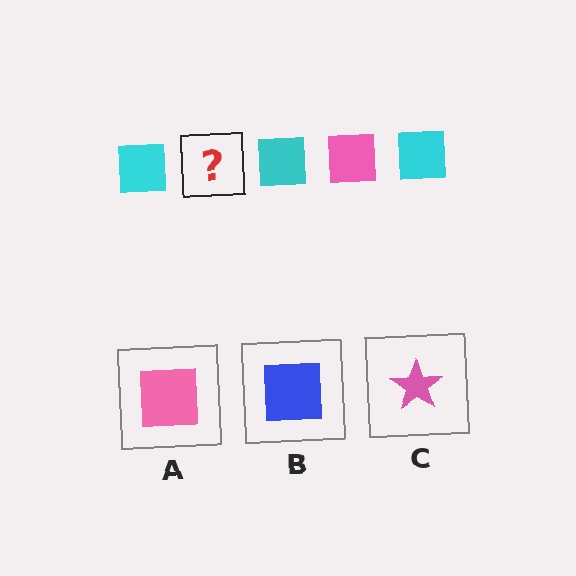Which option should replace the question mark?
Option A.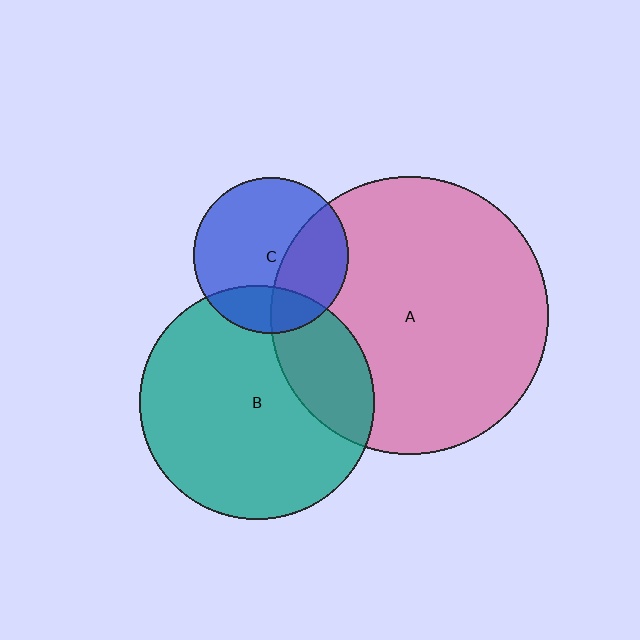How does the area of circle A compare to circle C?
Approximately 3.2 times.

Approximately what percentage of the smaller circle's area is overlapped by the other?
Approximately 20%.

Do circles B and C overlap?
Yes.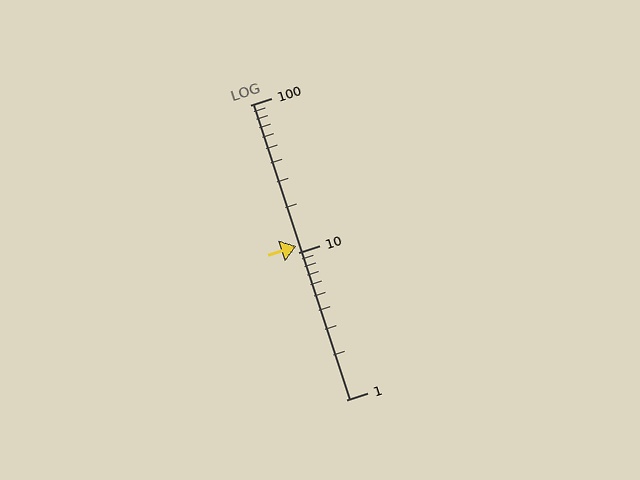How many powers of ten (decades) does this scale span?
The scale spans 2 decades, from 1 to 100.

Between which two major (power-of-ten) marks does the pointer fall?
The pointer is between 10 and 100.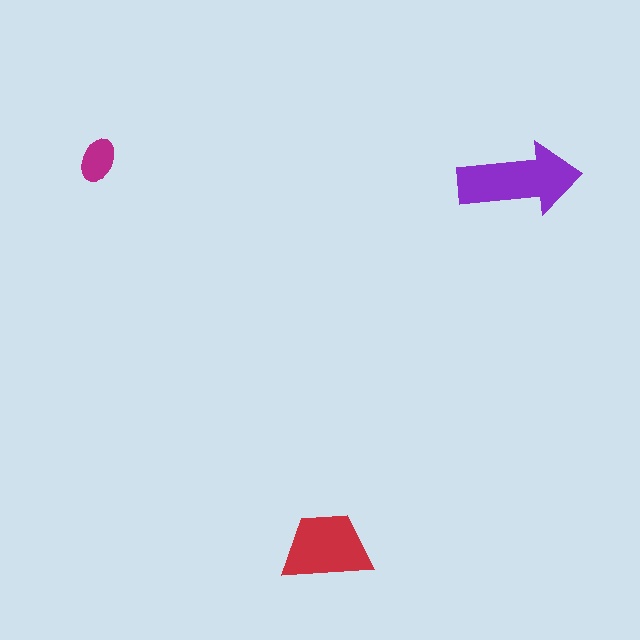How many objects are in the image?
There are 3 objects in the image.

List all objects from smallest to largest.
The magenta ellipse, the red trapezoid, the purple arrow.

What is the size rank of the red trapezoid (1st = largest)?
2nd.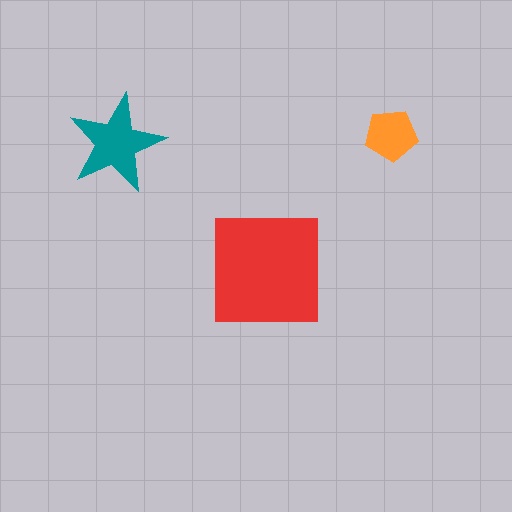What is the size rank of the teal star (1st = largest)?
2nd.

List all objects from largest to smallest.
The red square, the teal star, the orange pentagon.